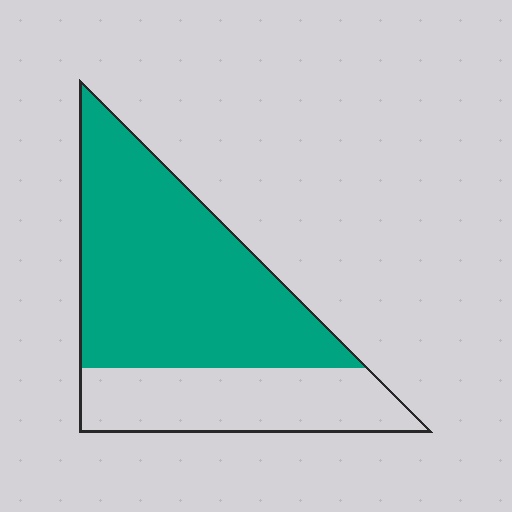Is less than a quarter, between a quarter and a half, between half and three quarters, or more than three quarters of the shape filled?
Between half and three quarters.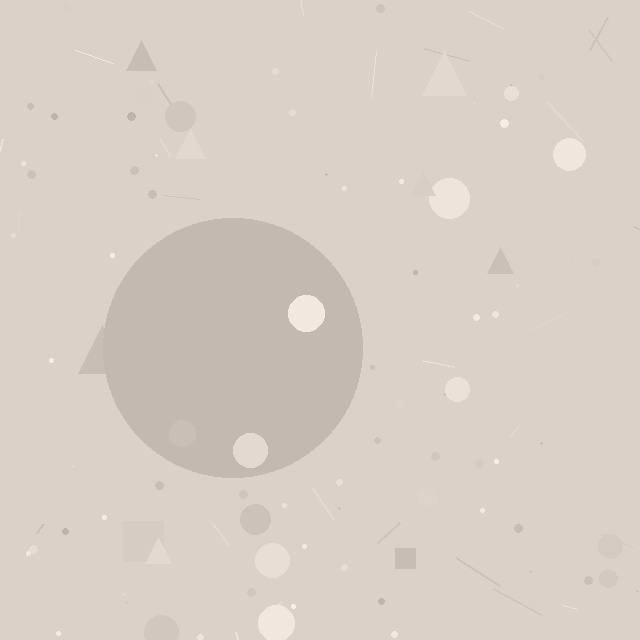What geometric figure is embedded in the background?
A circle is embedded in the background.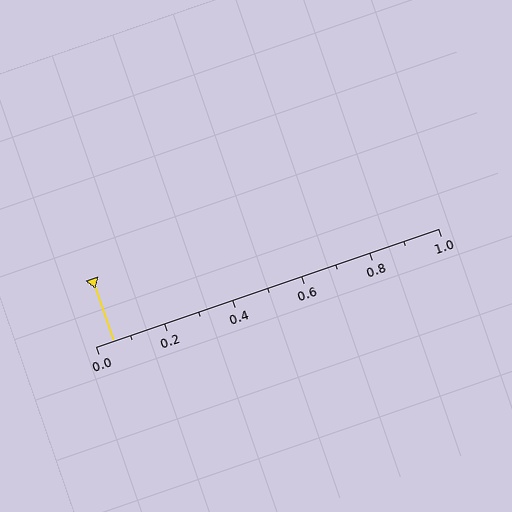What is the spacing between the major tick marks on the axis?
The major ticks are spaced 0.2 apart.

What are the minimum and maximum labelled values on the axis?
The axis runs from 0.0 to 1.0.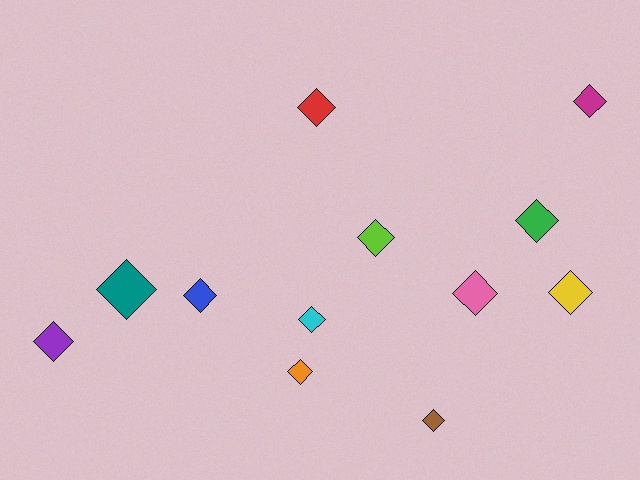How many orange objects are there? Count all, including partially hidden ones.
There is 1 orange object.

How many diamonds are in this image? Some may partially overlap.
There are 12 diamonds.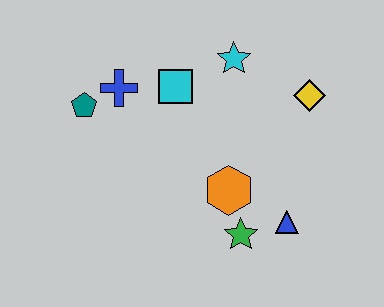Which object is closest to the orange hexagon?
The green star is closest to the orange hexagon.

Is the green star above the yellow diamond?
No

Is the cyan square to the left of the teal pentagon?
No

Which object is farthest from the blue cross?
The blue triangle is farthest from the blue cross.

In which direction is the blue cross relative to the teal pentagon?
The blue cross is to the right of the teal pentagon.